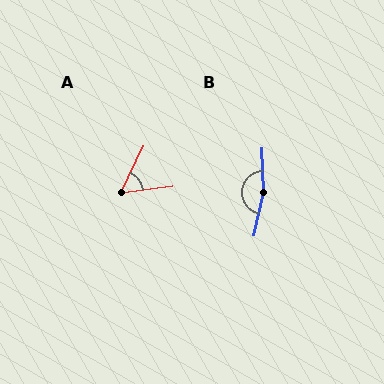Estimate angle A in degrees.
Approximately 57 degrees.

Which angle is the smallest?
A, at approximately 57 degrees.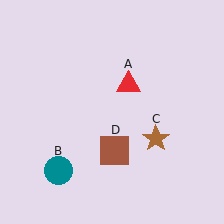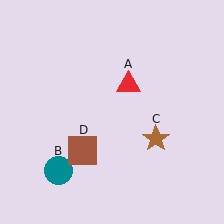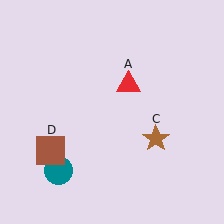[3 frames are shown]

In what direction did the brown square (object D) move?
The brown square (object D) moved left.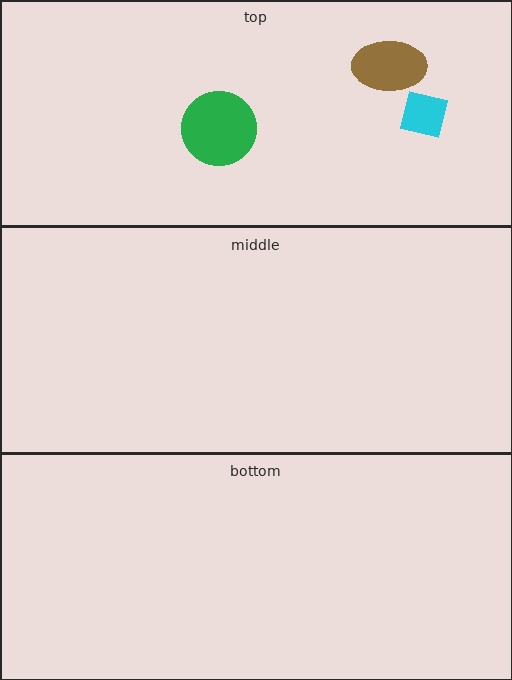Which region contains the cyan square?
The top region.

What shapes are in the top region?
The brown ellipse, the cyan square, the green circle.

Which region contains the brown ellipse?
The top region.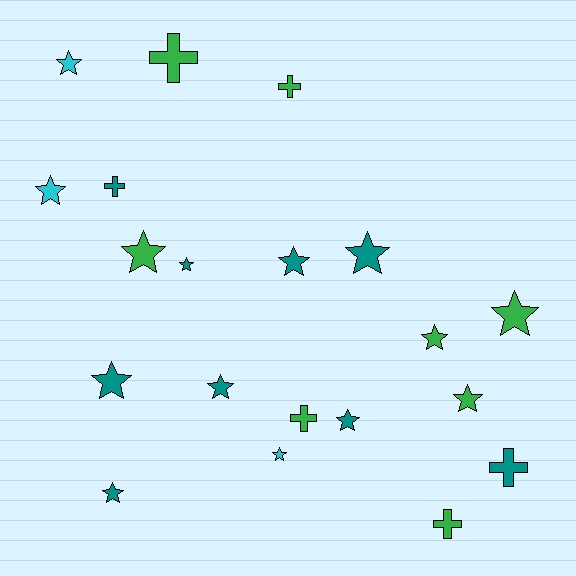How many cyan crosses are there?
There are no cyan crosses.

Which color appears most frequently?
Teal, with 9 objects.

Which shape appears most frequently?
Star, with 14 objects.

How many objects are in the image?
There are 20 objects.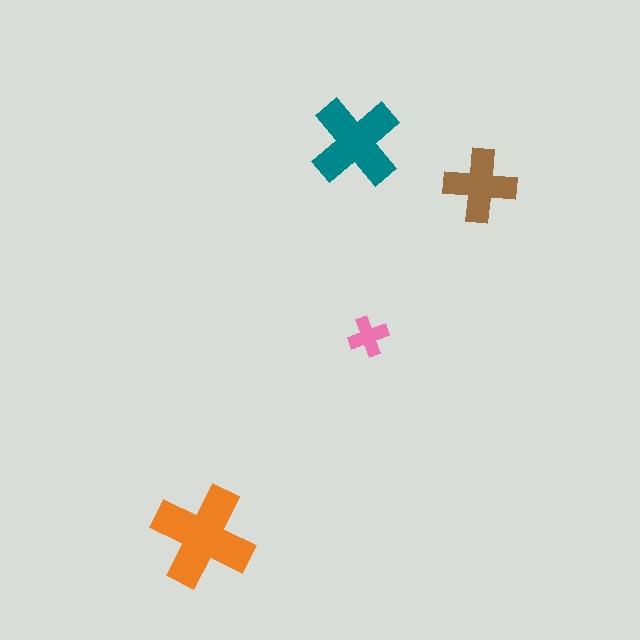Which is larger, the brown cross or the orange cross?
The orange one.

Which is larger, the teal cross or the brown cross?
The teal one.